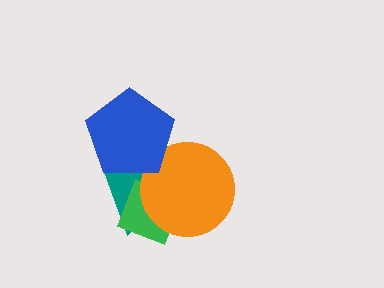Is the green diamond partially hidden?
Yes, it is partially covered by another shape.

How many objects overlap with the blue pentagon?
2 objects overlap with the blue pentagon.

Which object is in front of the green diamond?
The orange circle is in front of the green diamond.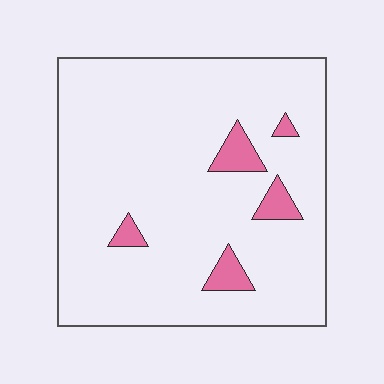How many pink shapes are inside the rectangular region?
5.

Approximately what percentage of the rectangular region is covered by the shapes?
Approximately 5%.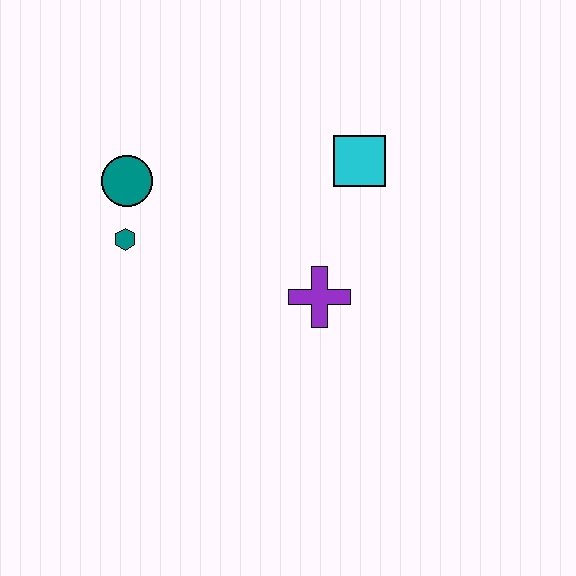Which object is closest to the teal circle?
The teal hexagon is closest to the teal circle.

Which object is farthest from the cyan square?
The teal hexagon is farthest from the cyan square.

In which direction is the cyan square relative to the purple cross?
The cyan square is above the purple cross.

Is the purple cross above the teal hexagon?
No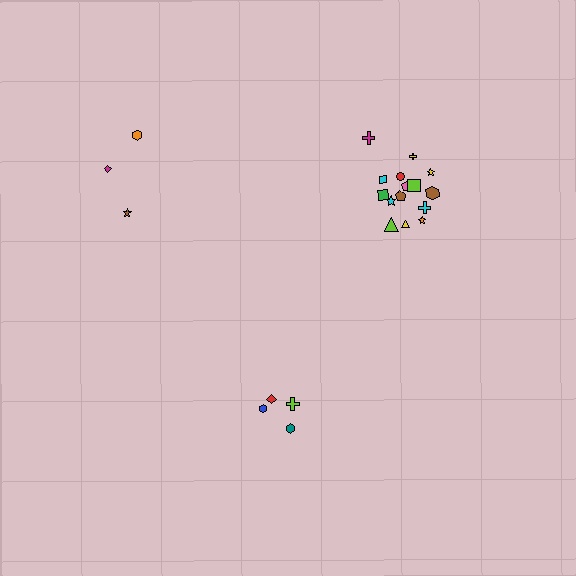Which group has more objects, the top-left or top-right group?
The top-right group.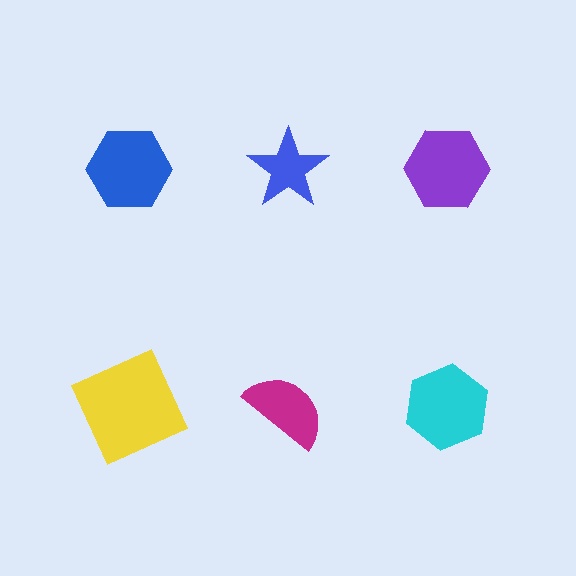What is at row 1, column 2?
A blue star.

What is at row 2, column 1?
A yellow square.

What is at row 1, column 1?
A blue hexagon.